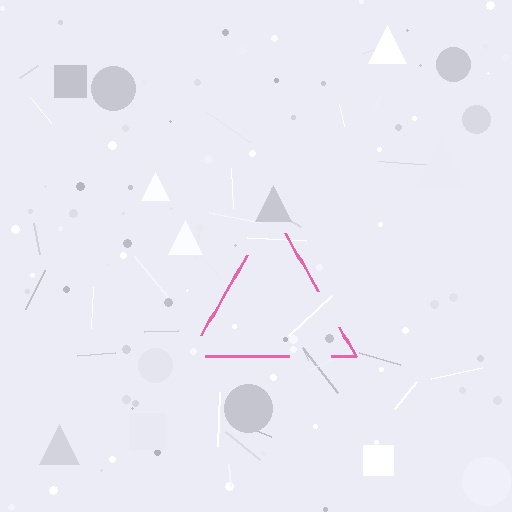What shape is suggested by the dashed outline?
The dashed outline suggests a triangle.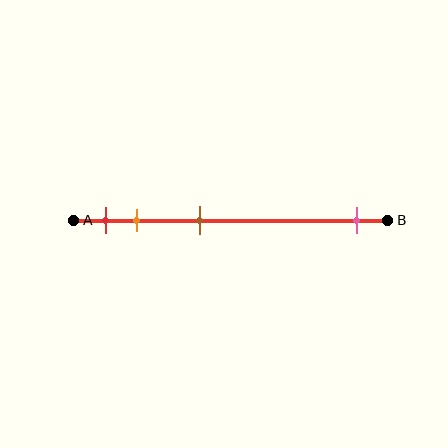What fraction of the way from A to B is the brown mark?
The brown mark is approximately 40% (0.4) of the way from A to B.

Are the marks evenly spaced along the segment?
No, the marks are not evenly spaced.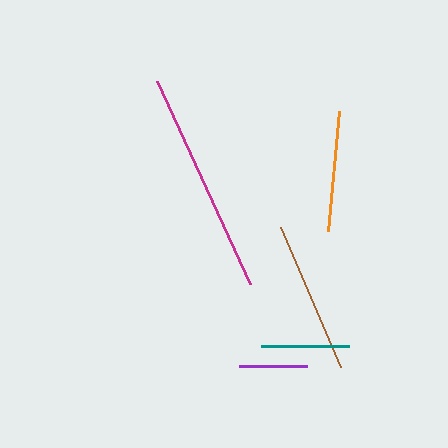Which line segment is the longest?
The magenta line is the longest at approximately 224 pixels.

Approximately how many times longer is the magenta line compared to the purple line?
The magenta line is approximately 3.3 times the length of the purple line.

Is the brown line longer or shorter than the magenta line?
The magenta line is longer than the brown line.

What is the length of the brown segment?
The brown segment is approximately 151 pixels long.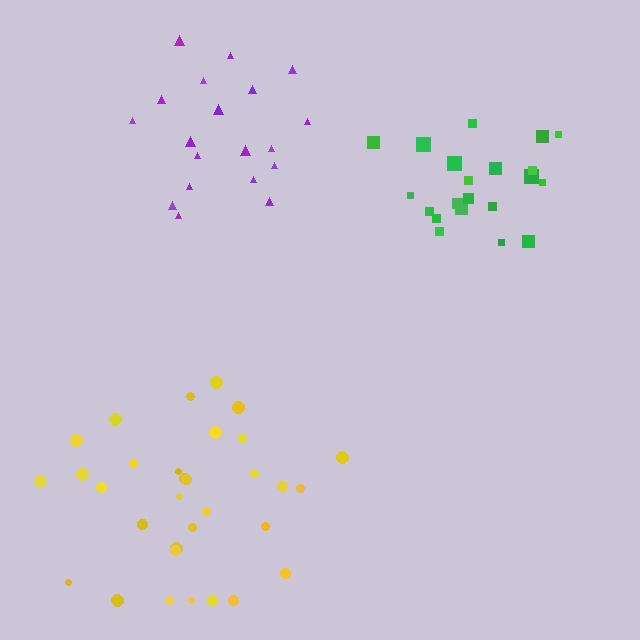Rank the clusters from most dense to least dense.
green, yellow, purple.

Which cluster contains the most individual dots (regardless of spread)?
Yellow (32).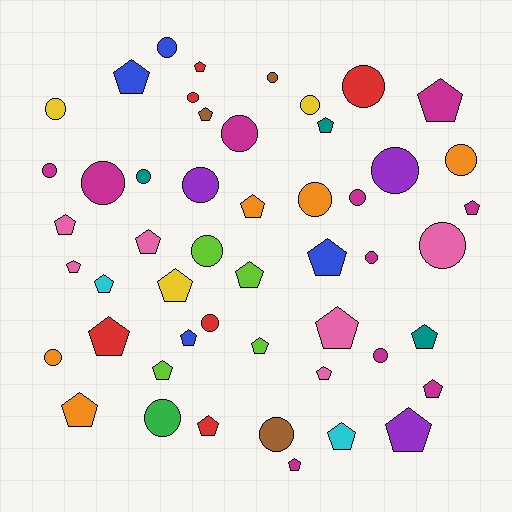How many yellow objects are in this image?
There are 3 yellow objects.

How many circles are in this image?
There are 23 circles.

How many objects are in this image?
There are 50 objects.